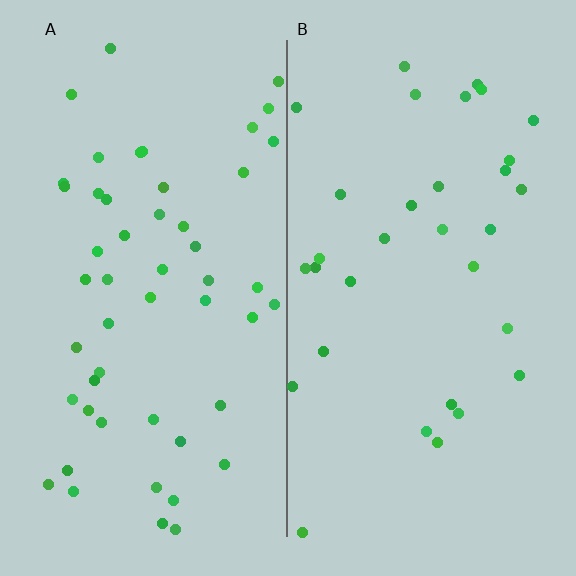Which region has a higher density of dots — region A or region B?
A (the left).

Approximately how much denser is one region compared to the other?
Approximately 1.6× — region A over region B.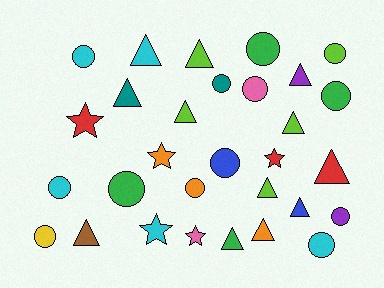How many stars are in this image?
There are 5 stars.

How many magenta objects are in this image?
There are no magenta objects.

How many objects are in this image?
There are 30 objects.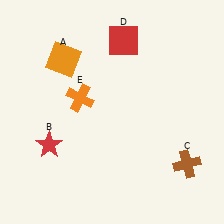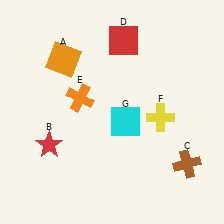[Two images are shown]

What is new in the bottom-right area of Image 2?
A cyan square (G) was added in the bottom-right area of Image 2.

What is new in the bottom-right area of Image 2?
A yellow cross (F) was added in the bottom-right area of Image 2.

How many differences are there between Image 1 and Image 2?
There are 2 differences between the two images.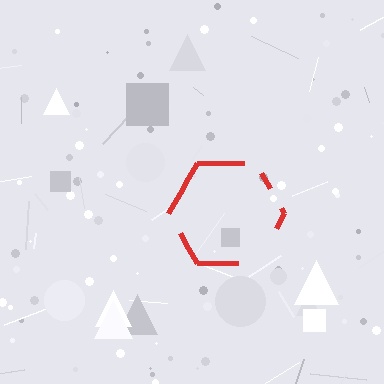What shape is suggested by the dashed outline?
The dashed outline suggests a hexagon.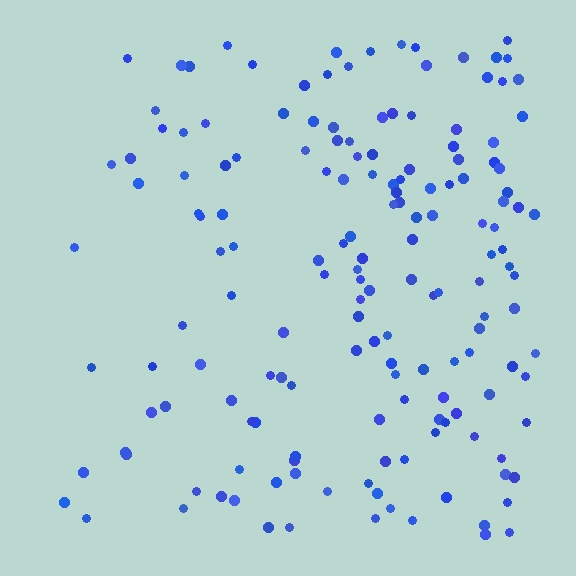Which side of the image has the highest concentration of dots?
The right.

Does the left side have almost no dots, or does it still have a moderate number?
Still a moderate number, just noticeably fewer than the right.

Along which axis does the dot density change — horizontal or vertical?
Horizontal.